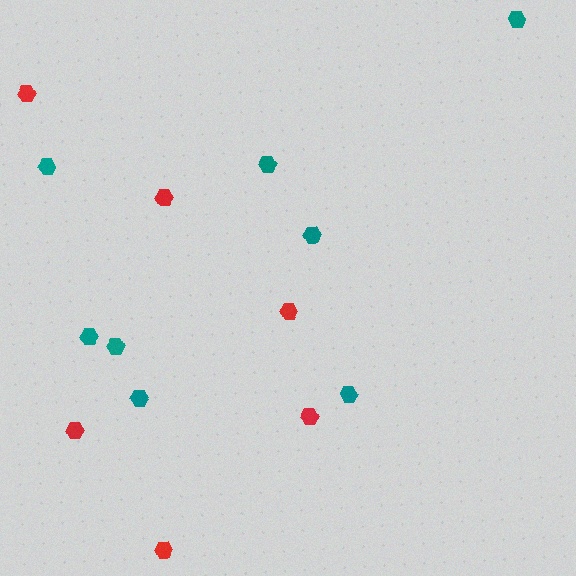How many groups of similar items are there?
There are 2 groups: one group of red hexagons (6) and one group of teal hexagons (8).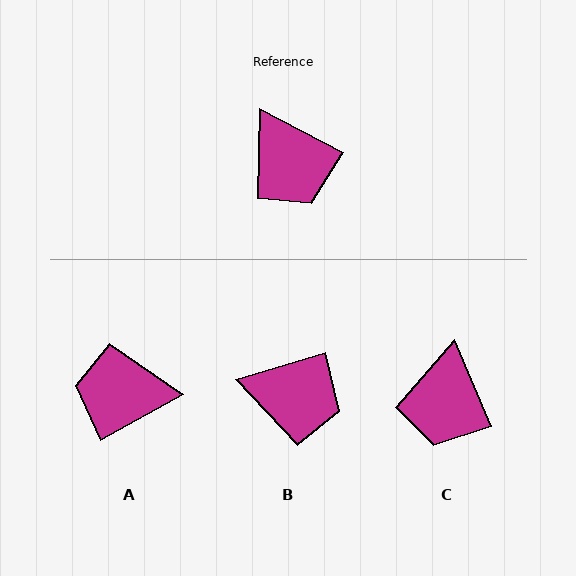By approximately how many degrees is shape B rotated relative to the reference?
Approximately 45 degrees counter-clockwise.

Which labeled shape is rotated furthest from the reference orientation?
A, about 124 degrees away.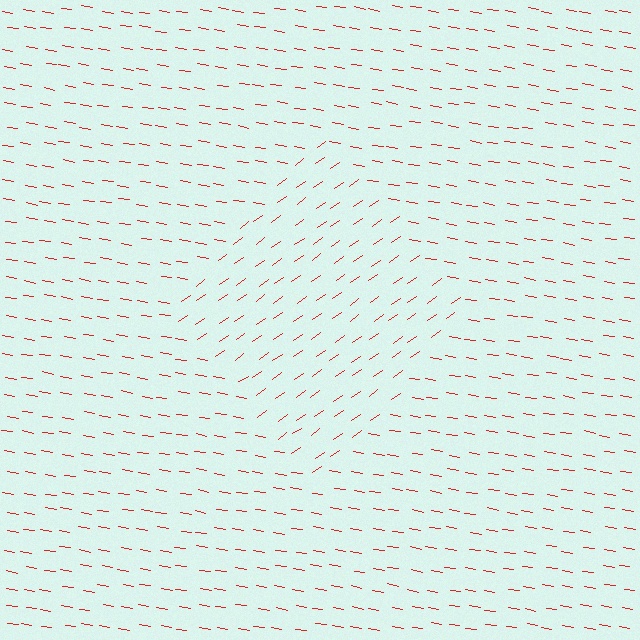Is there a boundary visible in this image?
Yes, there is a texture boundary formed by a change in line orientation.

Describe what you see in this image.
The image is filled with small red line segments. A diamond region in the image has lines oriented differently from the surrounding lines, creating a visible texture boundary.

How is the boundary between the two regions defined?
The boundary is defined purely by a change in line orientation (approximately 45 degrees difference). All lines are the same color and thickness.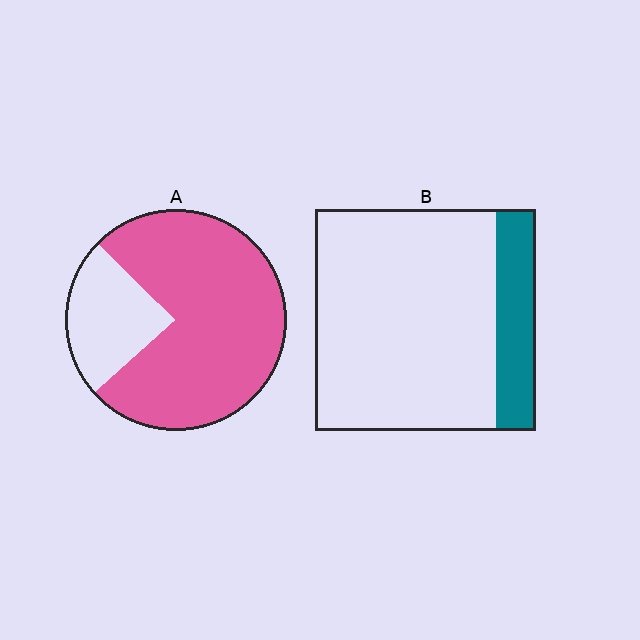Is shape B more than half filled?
No.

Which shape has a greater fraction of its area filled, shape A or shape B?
Shape A.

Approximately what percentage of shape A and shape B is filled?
A is approximately 75% and B is approximately 20%.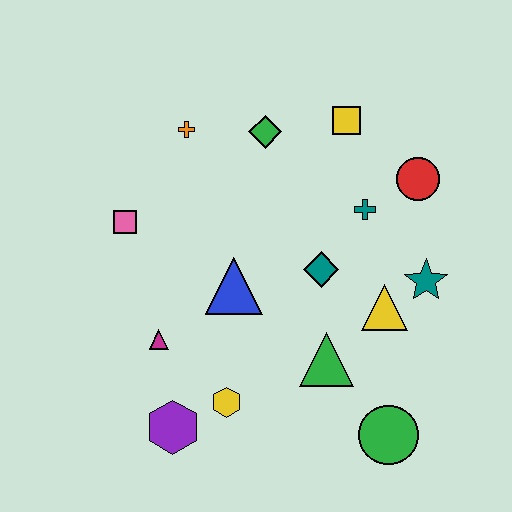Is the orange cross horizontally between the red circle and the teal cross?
No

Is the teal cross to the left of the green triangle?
No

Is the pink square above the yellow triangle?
Yes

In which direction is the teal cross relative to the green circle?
The teal cross is above the green circle.